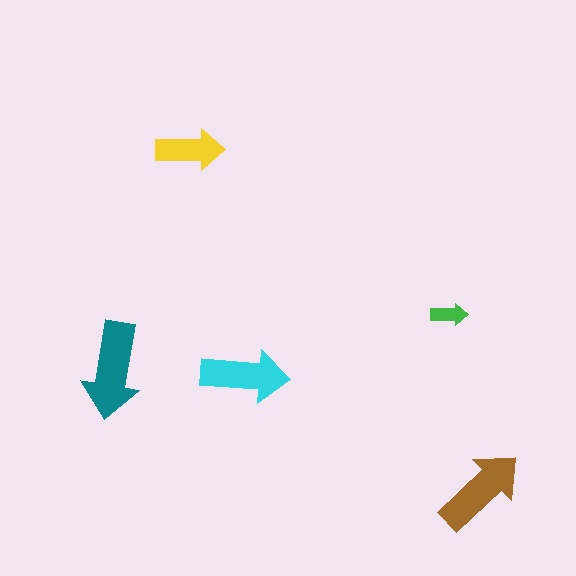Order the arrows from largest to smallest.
the teal one, the brown one, the cyan one, the yellow one, the green one.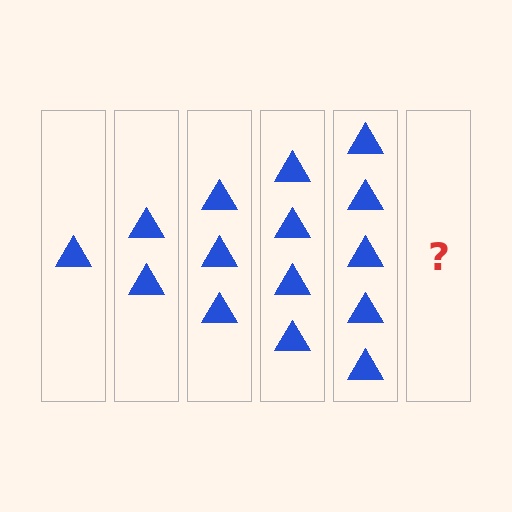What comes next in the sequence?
The next element should be 6 triangles.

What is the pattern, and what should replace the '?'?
The pattern is that each step adds one more triangle. The '?' should be 6 triangles.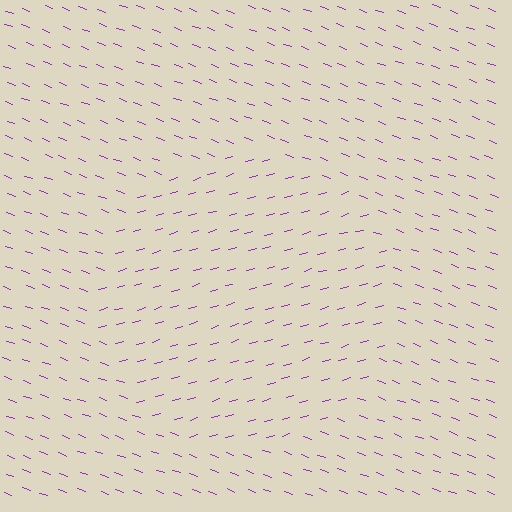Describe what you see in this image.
The image is filled with small purple line segments. A circle region in the image has lines oriented differently from the surrounding lines, creating a visible texture boundary.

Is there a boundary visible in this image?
Yes, there is a texture boundary formed by a change in line orientation.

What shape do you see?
I see a circle.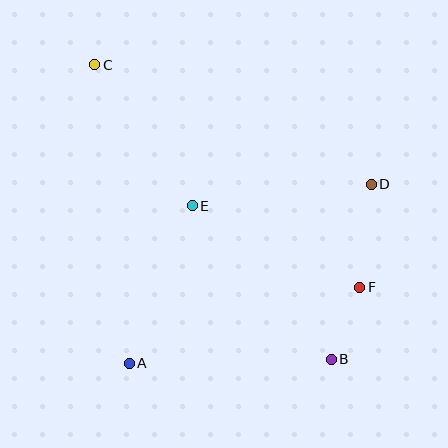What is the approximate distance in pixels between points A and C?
The distance between A and C is approximately 301 pixels.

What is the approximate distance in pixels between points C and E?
The distance between C and E is approximately 171 pixels.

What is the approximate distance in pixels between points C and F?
The distance between C and F is approximately 346 pixels.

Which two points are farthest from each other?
Points B and C are farthest from each other.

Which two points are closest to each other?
Points B and F are closest to each other.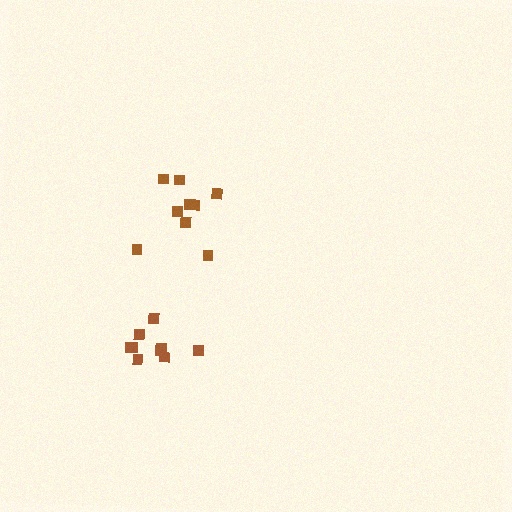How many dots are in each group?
Group 1: 9 dots, Group 2: 9 dots (18 total).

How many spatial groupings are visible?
There are 2 spatial groupings.